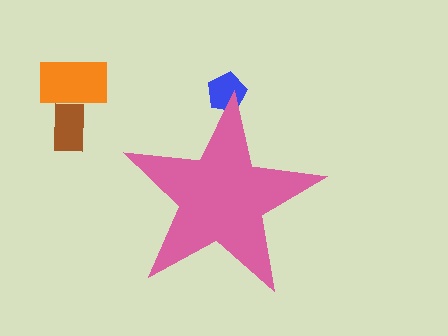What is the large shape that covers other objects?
A pink star.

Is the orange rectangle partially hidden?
No, the orange rectangle is fully visible.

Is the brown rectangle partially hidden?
No, the brown rectangle is fully visible.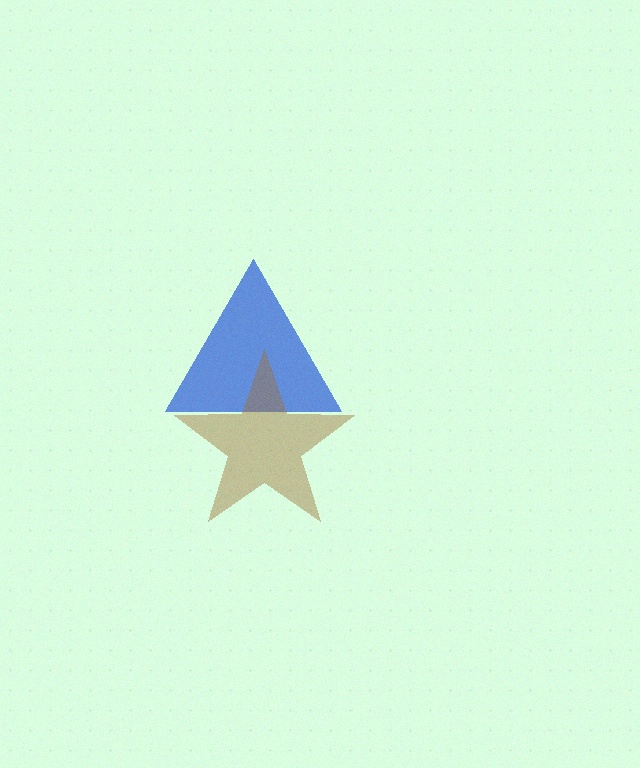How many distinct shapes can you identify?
There are 2 distinct shapes: a blue triangle, a brown star.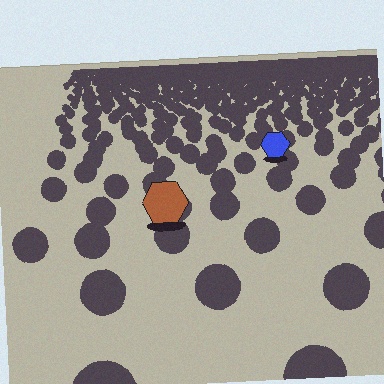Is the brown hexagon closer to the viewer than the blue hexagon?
Yes. The brown hexagon is closer — you can tell from the texture gradient: the ground texture is coarser near it.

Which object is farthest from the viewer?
The blue hexagon is farthest from the viewer. It appears smaller and the ground texture around it is denser.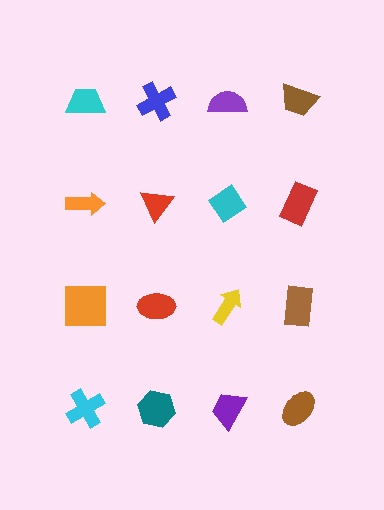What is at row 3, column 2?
A red ellipse.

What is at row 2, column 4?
A red rectangle.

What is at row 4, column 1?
A cyan cross.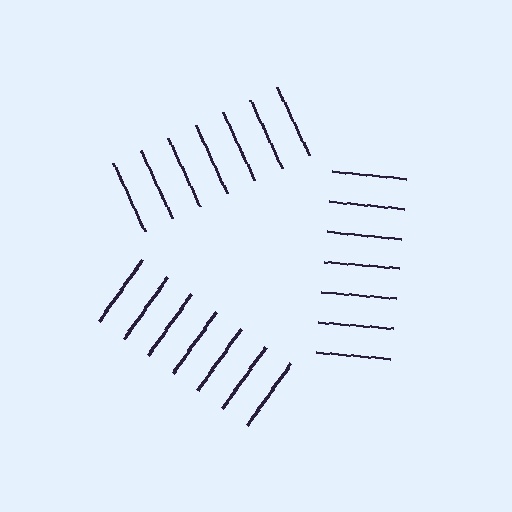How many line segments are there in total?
21 — 7 along each of the 3 edges.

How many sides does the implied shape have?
3 sides — the line-ends trace a triangle.